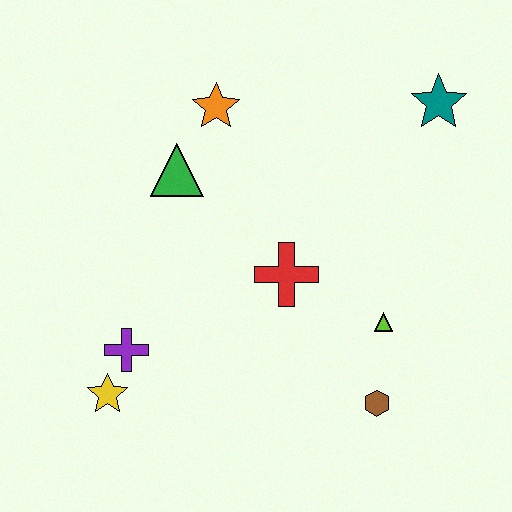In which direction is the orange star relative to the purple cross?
The orange star is above the purple cross.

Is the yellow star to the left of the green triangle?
Yes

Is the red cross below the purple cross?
No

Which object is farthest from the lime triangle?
The yellow star is farthest from the lime triangle.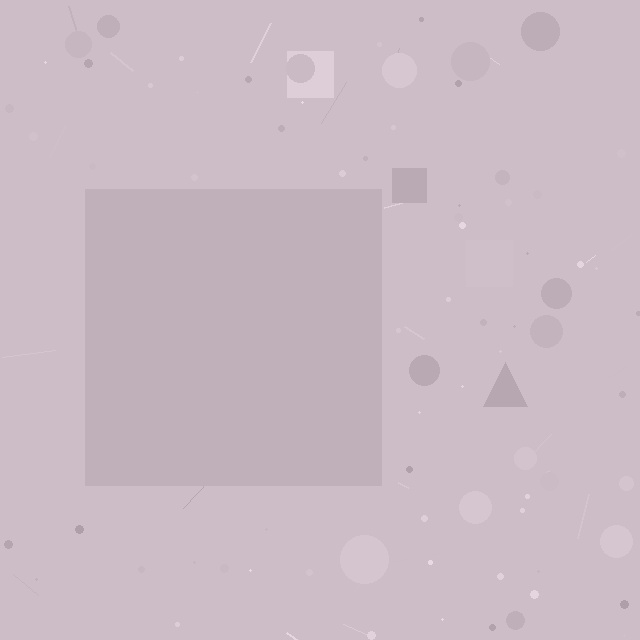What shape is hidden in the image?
A square is hidden in the image.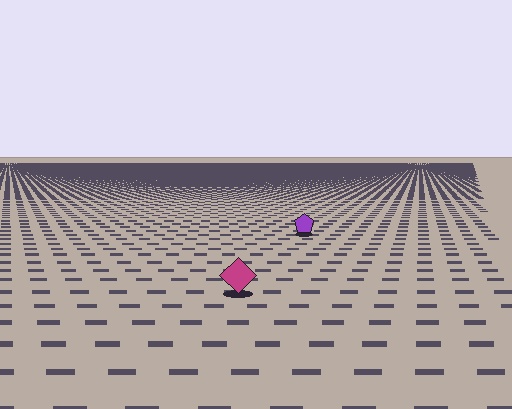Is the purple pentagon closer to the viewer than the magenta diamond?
No. The magenta diamond is closer — you can tell from the texture gradient: the ground texture is coarser near it.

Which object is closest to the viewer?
The magenta diamond is closest. The texture marks near it are larger and more spread out.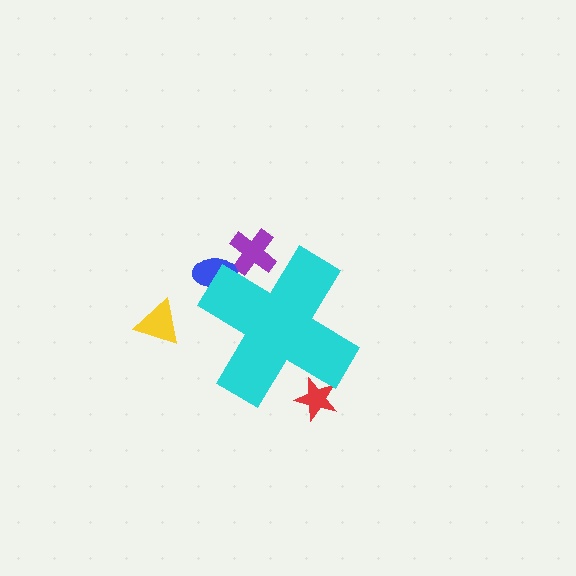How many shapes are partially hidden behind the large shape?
3 shapes are partially hidden.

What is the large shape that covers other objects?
A cyan cross.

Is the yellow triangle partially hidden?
No, the yellow triangle is fully visible.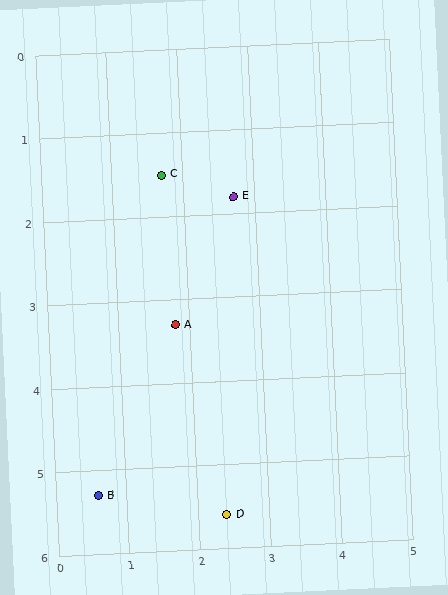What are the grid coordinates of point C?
Point C is at approximately (1.7, 1.5).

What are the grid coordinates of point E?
Point E is at approximately (2.7, 1.8).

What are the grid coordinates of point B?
Point B is at approximately (0.6, 5.3).